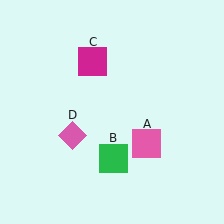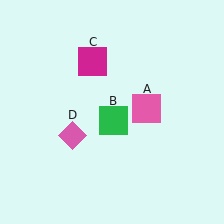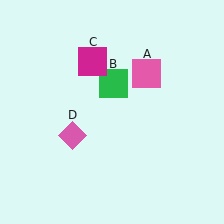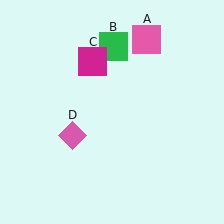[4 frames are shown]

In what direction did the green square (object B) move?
The green square (object B) moved up.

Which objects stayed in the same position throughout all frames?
Magenta square (object C) and pink diamond (object D) remained stationary.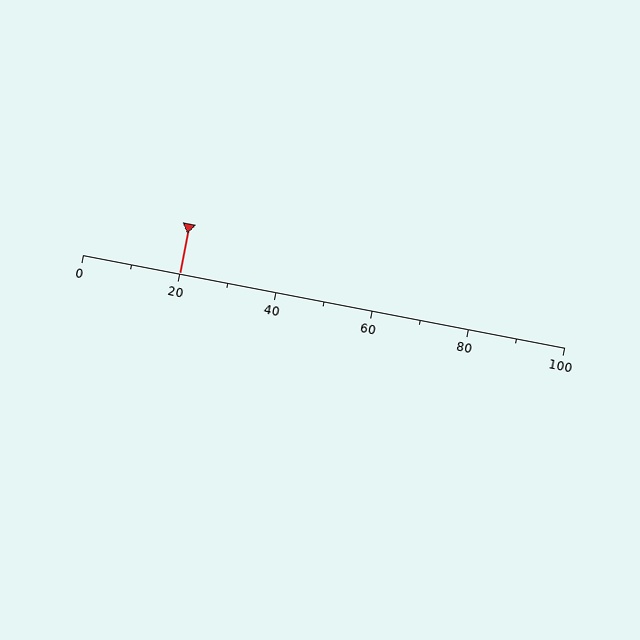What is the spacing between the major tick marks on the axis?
The major ticks are spaced 20 apart.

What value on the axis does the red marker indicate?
The marker indicates approximately 20.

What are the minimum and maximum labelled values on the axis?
The axis runs from 0 to 100.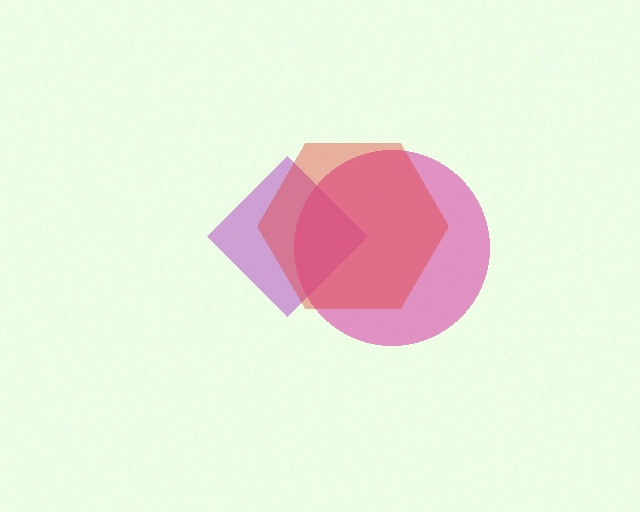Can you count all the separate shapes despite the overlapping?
Yes, there are 3 separate shapes.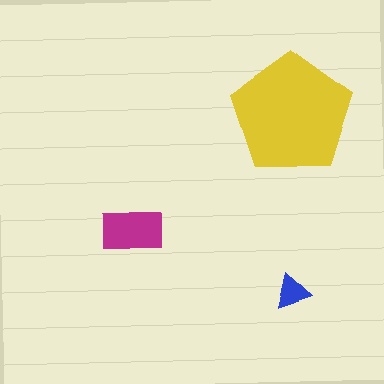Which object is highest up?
The yellow pentagon is topmost.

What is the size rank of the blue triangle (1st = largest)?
3rd.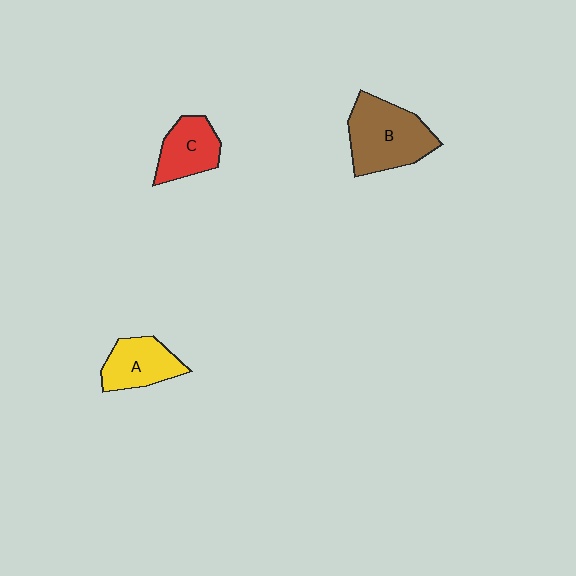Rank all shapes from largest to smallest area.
From largest to smallest: B (brown), A (yellow), C (red).